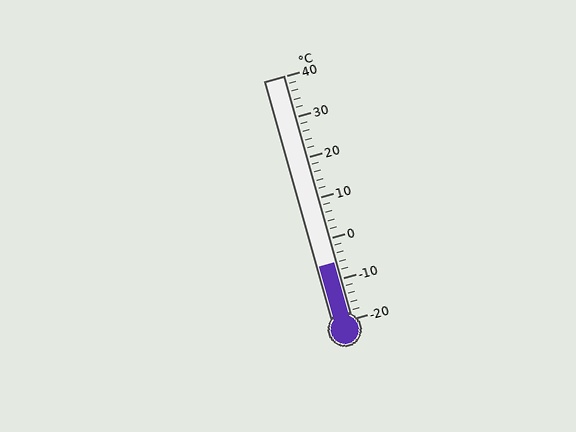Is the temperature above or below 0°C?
The temperature is below 0°C.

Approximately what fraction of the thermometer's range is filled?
The thermometer is filled to approximately 25% of its range.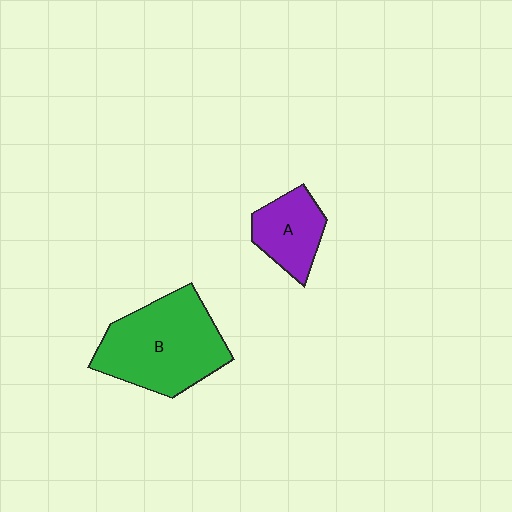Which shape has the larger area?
Shape B (green).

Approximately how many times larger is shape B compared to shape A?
Approximately 2.1 times.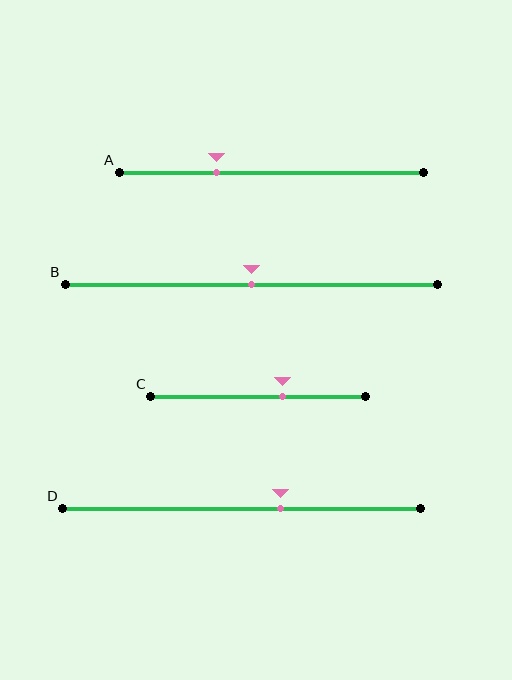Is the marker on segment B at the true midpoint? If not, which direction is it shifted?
Yes, the marker on segment B is at the true midpoint.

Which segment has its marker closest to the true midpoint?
Segment B has its marker closest to the true midpoint.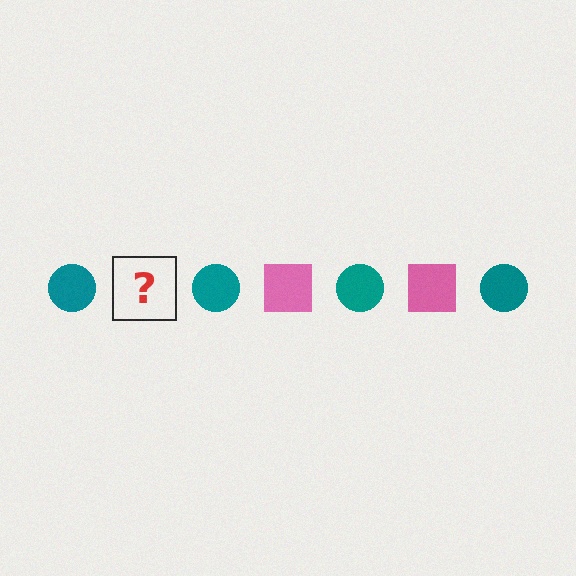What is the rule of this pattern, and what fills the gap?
The rule is that the pattern alternates between teal circle and pink square. The gap should be filled with a pink square.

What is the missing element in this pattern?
The missing element is a pink square.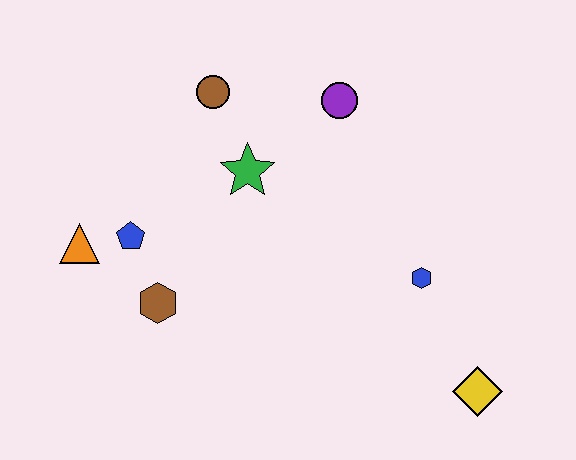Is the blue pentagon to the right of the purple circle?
No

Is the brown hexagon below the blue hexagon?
Yes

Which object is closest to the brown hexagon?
The blue pentagon is closest to the brown hexagon.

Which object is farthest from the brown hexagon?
The yellow diamond is farthest from the brown hexagon.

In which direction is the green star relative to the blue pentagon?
The green star is to the right of the blue pentagon.